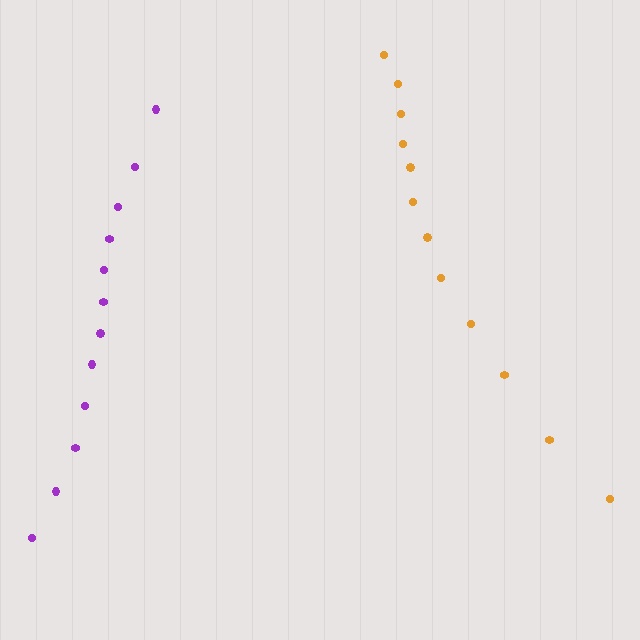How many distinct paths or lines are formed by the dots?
There are 2 distinct paths.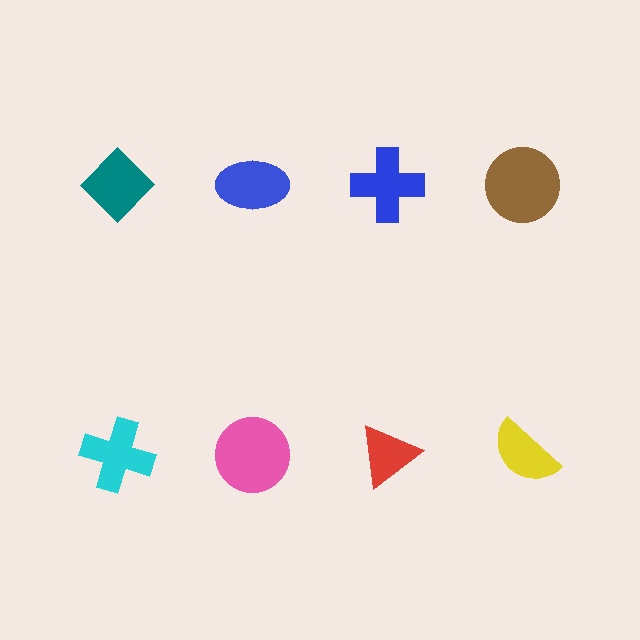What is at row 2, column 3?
A red triangle.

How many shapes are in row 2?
4 shapes.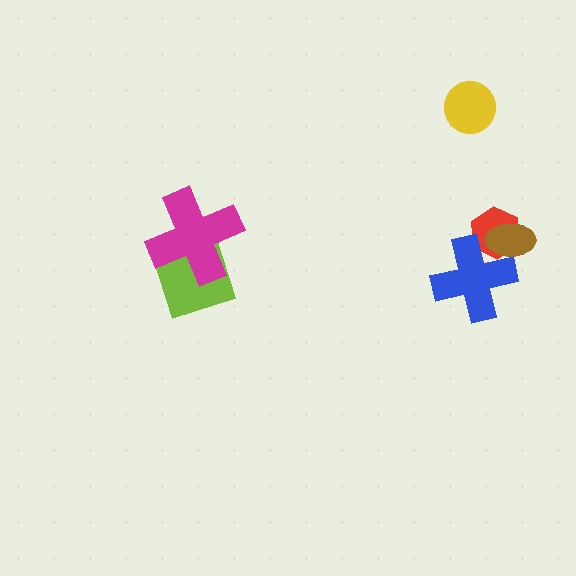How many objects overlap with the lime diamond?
1 object overlaps with the lime diamond.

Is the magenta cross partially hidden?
No, no other shape covers it.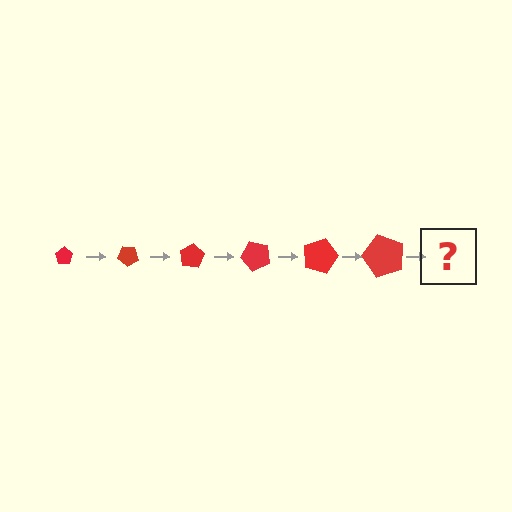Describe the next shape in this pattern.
It should be a pentagon, larger than the previous one and rotated 240 degrees from the start.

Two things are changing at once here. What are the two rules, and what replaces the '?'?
The two rules are that the pentagon grows larger each step and it rotates 40 degrees each step. The '?' should be a pentagon, larger than the previous one and rotated 240 degrees from the start.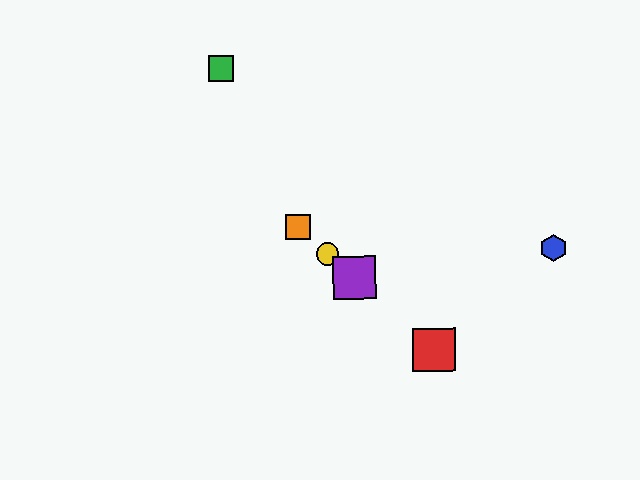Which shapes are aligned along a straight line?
The red square, the yellow circle, the purple square, the orange square are aligned along a straight line.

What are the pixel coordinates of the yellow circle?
The yellow circle is at (328, 254).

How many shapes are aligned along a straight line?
4 shapes (the red square, the yellow circle, the purple square, the orange square) are aligned along a straight line.